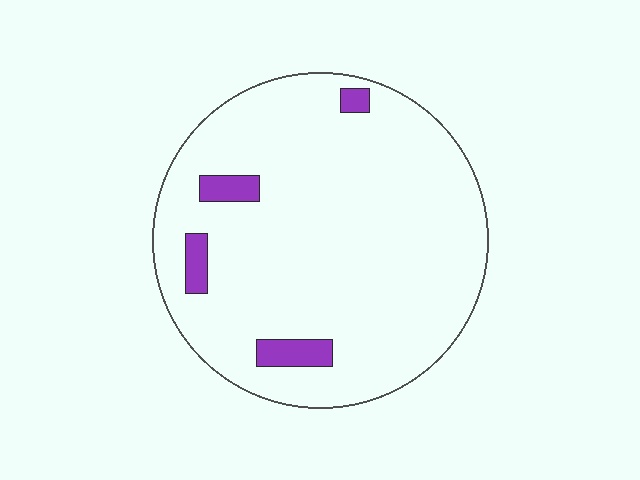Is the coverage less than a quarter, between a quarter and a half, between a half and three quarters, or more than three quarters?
Less than a quarter.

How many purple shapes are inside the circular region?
4.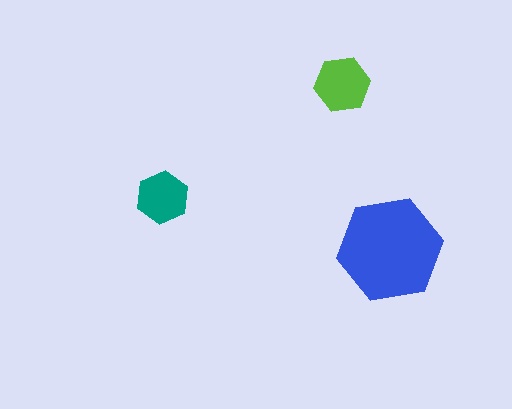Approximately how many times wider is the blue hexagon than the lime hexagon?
About 2 times wider.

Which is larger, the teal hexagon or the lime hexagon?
The lime one.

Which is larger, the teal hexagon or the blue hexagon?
The blue one.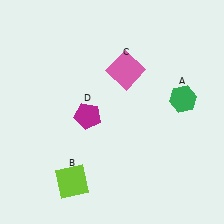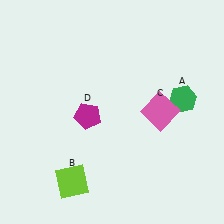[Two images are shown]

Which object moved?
The pink square (C) moved down.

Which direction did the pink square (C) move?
The pink square (C) moved down.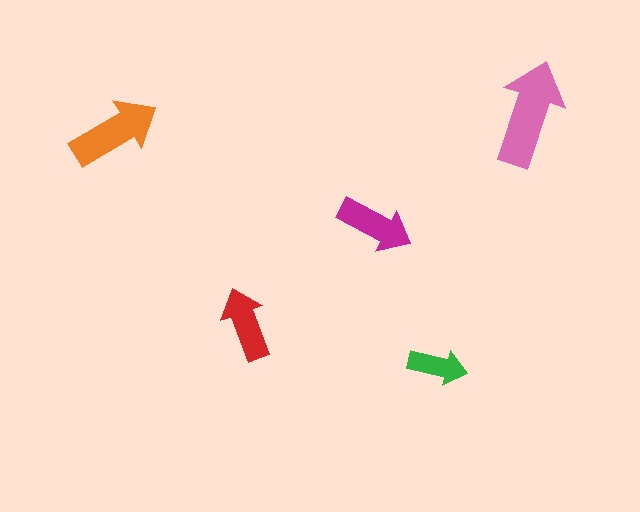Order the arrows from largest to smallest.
the pink one, the orange one, the magenta one, the red one, the green one.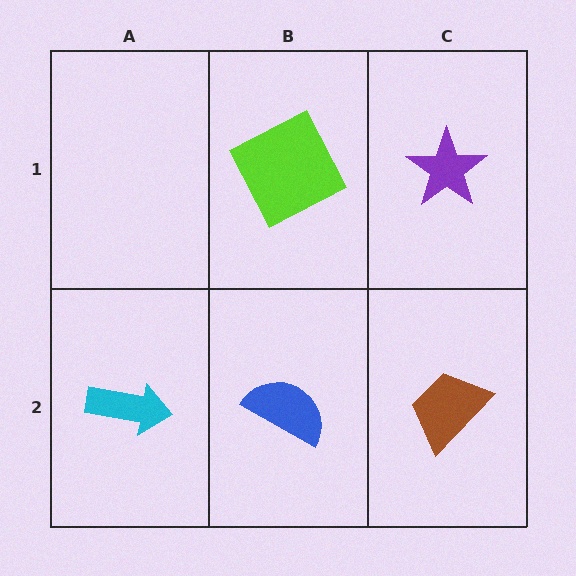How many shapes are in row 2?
3 shapes.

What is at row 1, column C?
A purple star.